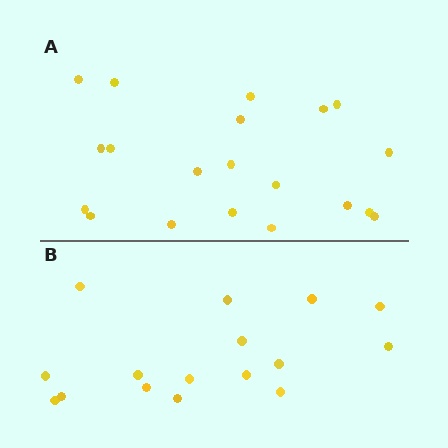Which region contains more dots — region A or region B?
Region A (the top region) has more dots.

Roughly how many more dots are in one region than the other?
Region A has about 4 more dots than region B.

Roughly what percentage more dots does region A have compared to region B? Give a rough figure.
About 25% more.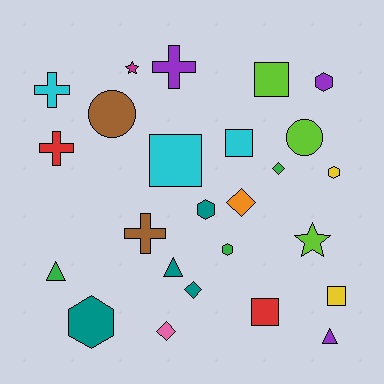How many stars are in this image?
There are 2 stars.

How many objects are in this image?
There are 25 objects.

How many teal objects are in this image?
There are 4 teal objects.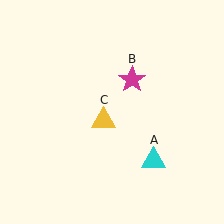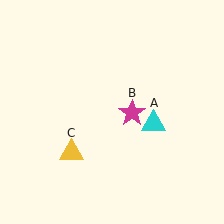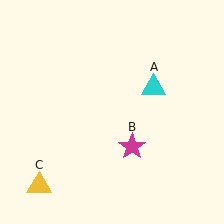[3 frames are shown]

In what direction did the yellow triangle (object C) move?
The yellow triangle (object C) moved down and to the left.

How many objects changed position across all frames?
3 objects changed position: cyan triangle (object A), magenta star (object B), yellow triangle (object C).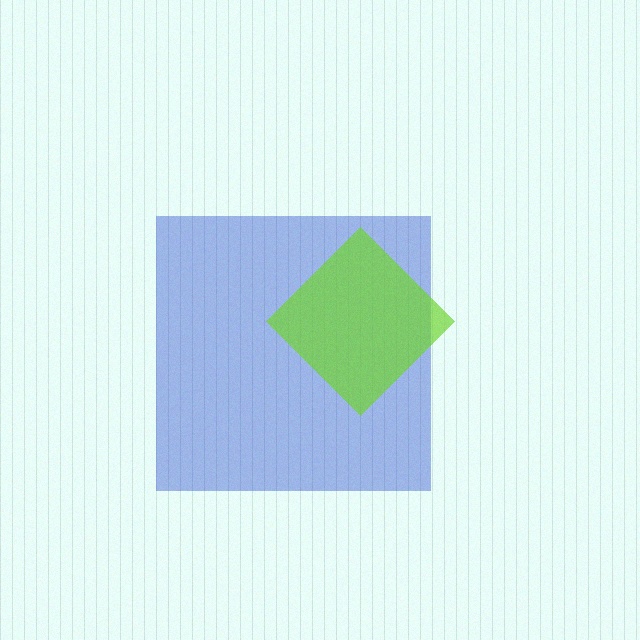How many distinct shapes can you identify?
There are 2 distinct shapes: a blue square, a lime diamond.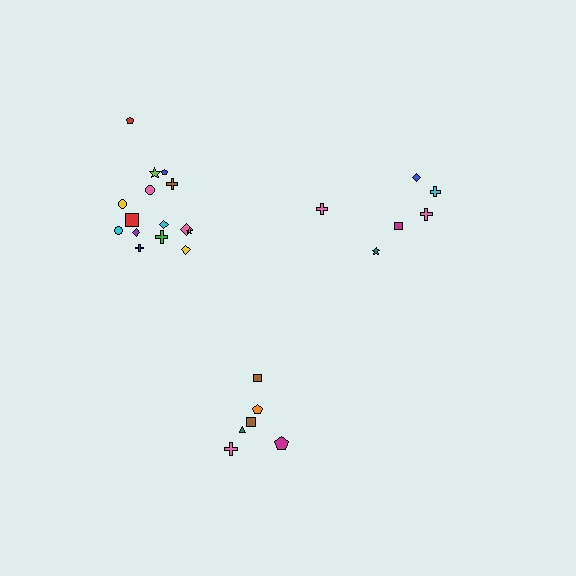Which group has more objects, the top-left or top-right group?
The top-left group.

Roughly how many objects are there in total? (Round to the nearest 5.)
Roughly 25 objects in total.